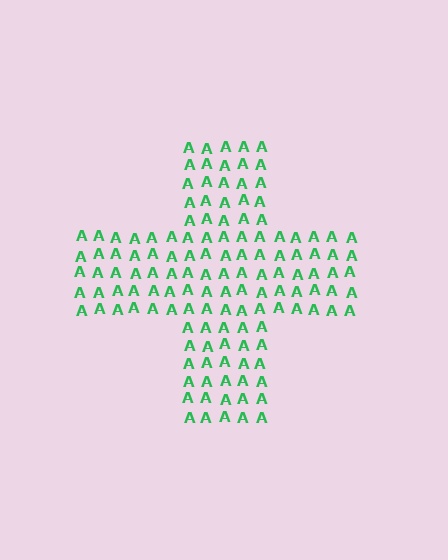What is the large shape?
The large shape is a cross.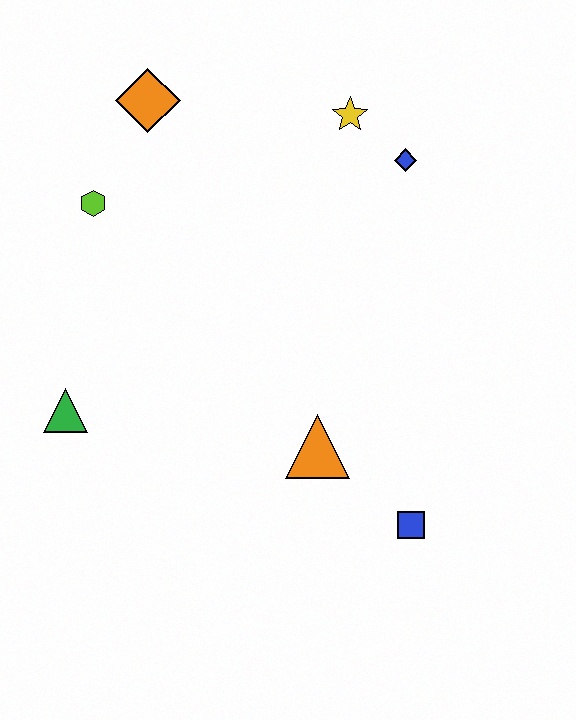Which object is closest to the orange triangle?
The blue square is closest to the orange triangle.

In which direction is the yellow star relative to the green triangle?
The yellow star is above the green triangle.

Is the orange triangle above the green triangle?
No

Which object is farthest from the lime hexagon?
The blue square is farthest from the lime hexagon.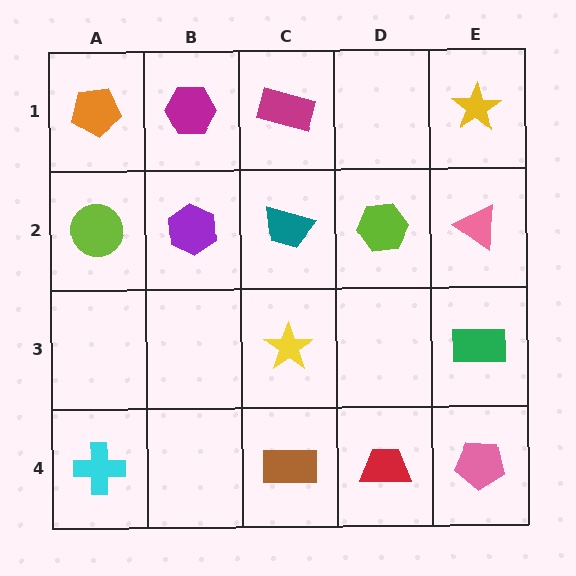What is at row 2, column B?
A purple hexagon.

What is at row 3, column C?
A yellow star.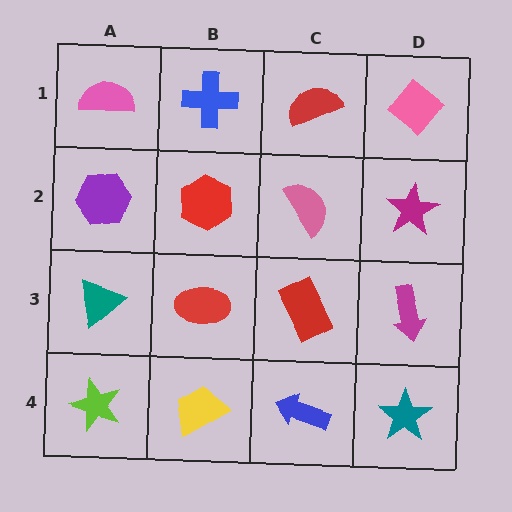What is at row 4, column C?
A blue arrow.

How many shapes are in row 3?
4 shapes.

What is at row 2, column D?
A magenta star.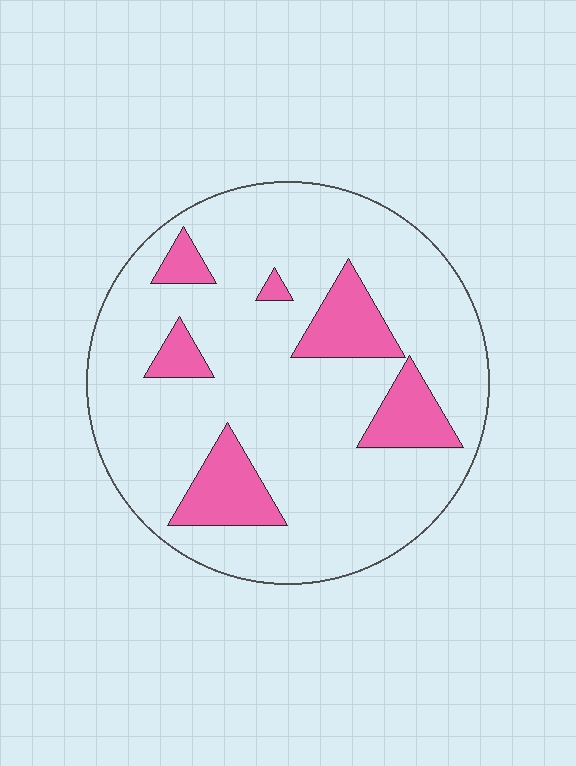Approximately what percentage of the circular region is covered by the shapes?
Approximately 15%.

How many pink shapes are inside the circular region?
6.